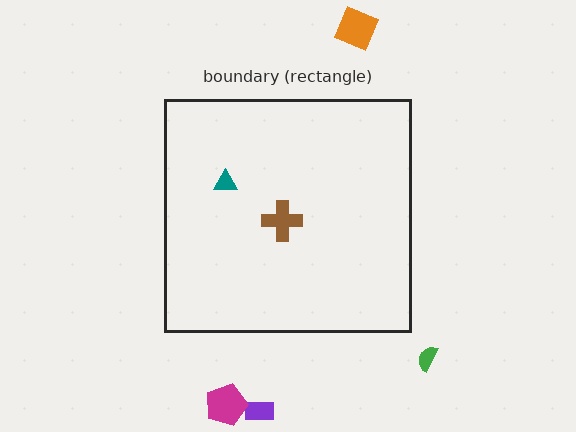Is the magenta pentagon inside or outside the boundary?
Outside.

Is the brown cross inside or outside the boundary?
Inside.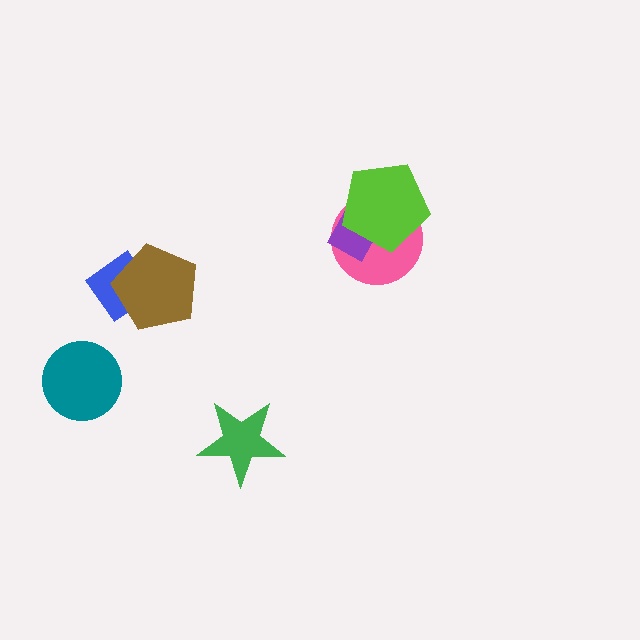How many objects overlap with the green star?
0 objects overlap with the green star.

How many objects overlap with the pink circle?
2 objects overlap with the pink circle.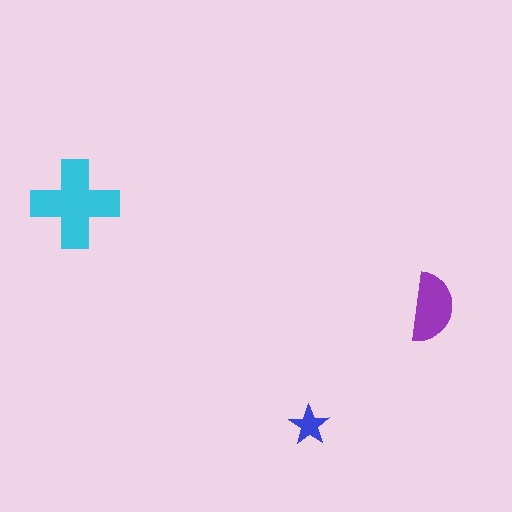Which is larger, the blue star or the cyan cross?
The cyan cross.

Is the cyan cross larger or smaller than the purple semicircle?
Larger.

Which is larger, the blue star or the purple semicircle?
The purple semicircle.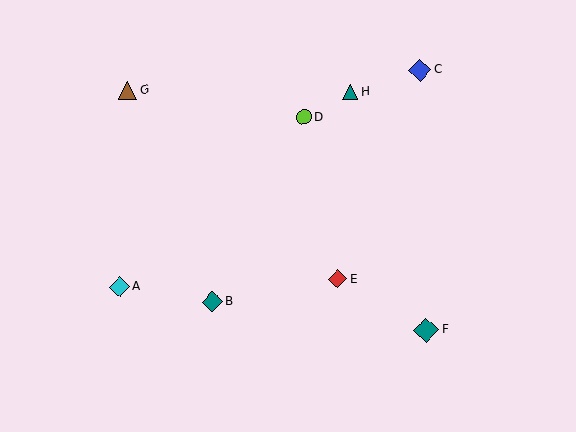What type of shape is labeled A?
Shape A is a cyan diamond.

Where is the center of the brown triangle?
The center of the brown triangle is at (128, 90).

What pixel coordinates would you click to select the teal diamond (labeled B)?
Click at (212, 302) to select the teal diamond B.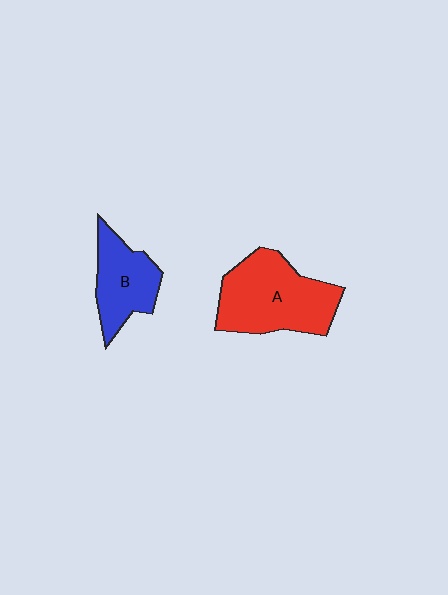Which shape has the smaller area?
Shape B (blue).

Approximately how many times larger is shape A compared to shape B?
Approximately 1.6 times.